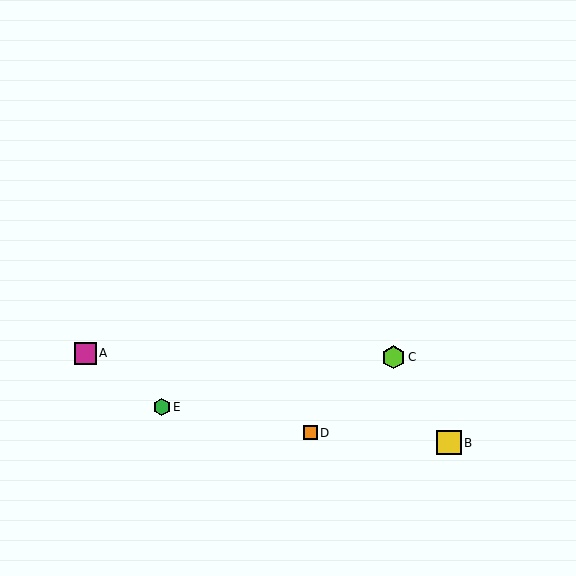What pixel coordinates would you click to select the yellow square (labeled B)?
Click at (449, 443) to select the yellow square B.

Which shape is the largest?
The yellow square (labeled B) is the largest.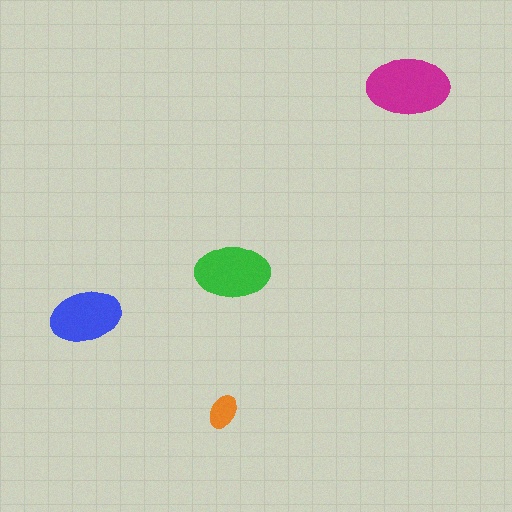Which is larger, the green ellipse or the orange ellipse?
The green one.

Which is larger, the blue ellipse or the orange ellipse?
The blue one.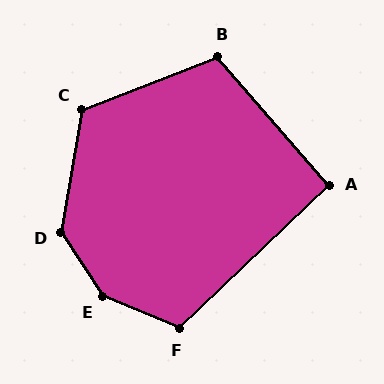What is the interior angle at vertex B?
Approximately 110 degrees (obtuse).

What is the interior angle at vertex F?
Approximately 113 degrees (obtuse).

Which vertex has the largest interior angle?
E, at approximately 146 degrees.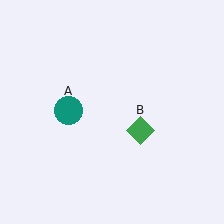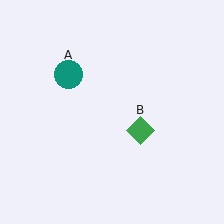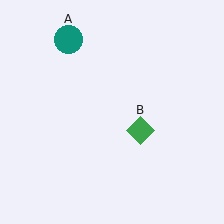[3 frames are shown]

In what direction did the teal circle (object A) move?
The teal circle (object A) moved up.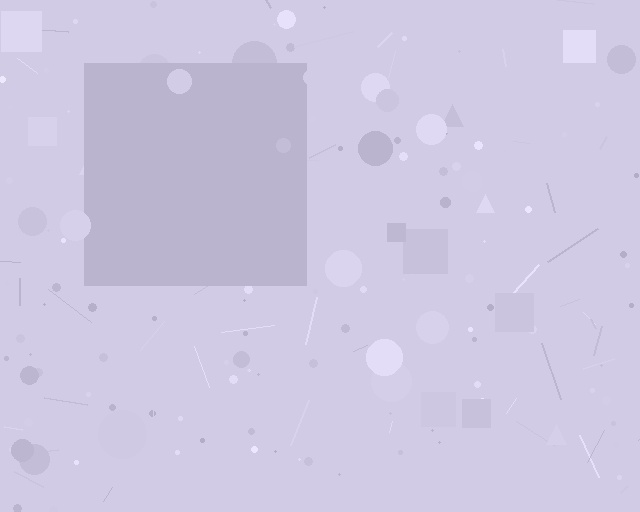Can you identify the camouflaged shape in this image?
The camouflaged shape is a square.